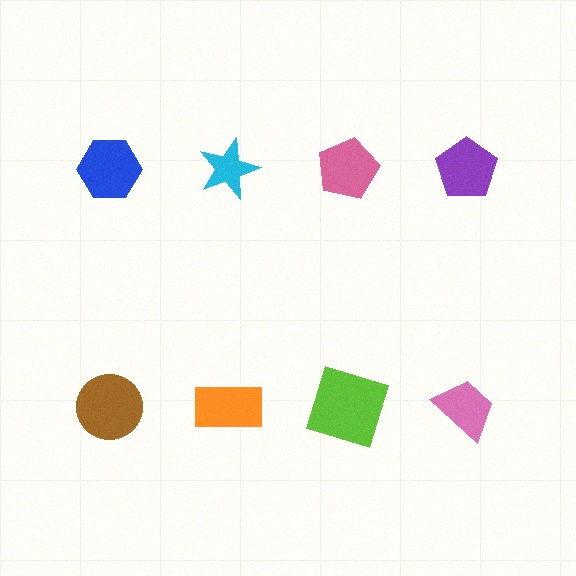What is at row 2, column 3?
A lime square.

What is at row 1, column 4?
A purple pentagon.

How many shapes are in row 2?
4 shapes.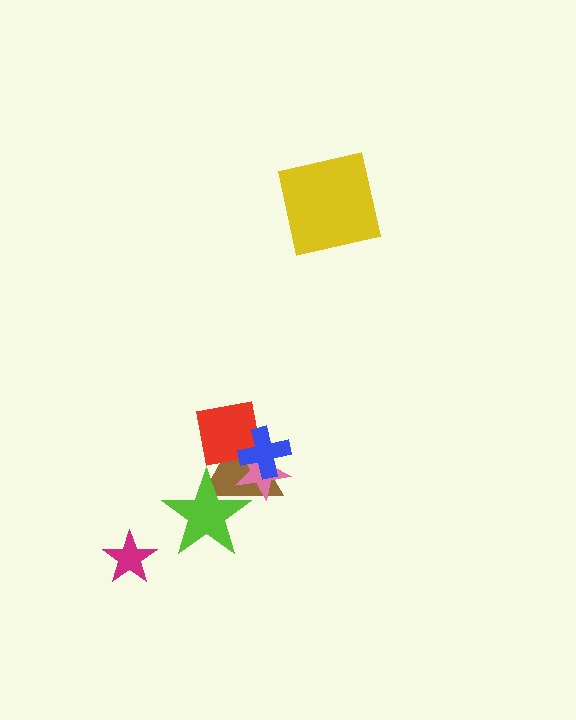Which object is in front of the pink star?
The blue cross is in front of the pink star.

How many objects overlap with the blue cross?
3 objects overlap with the blue cross.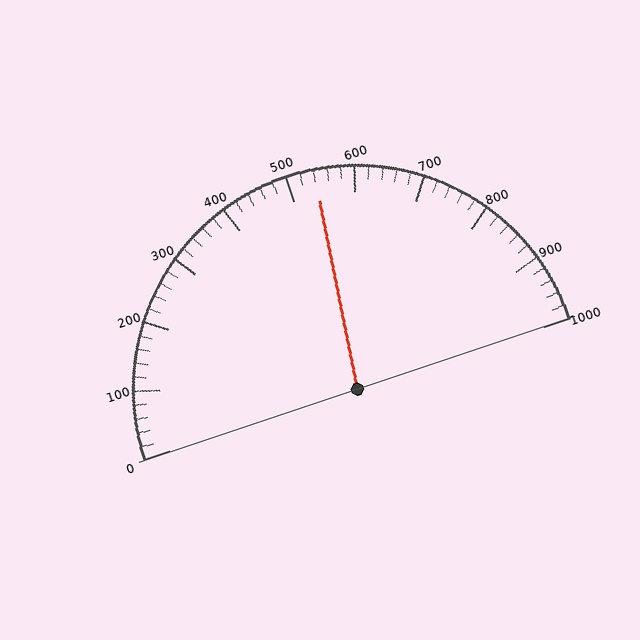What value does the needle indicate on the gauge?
The needle indicates approximately 540.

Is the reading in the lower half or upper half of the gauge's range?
The reading is in the upper half of the range (0 to 1000).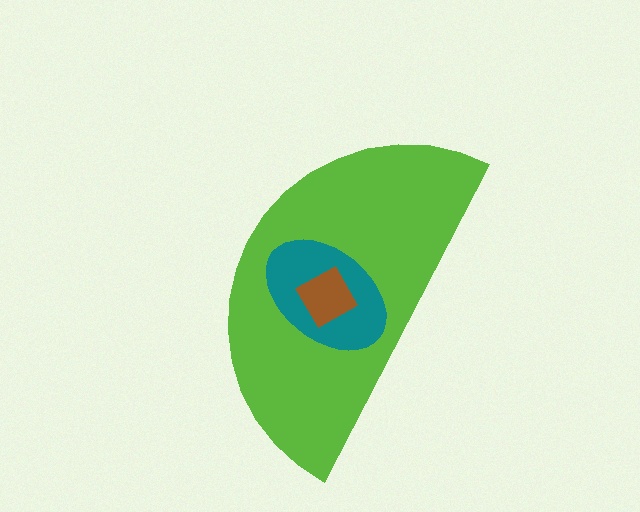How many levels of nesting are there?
3.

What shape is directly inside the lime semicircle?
The teal ellipse.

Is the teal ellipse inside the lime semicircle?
Yes.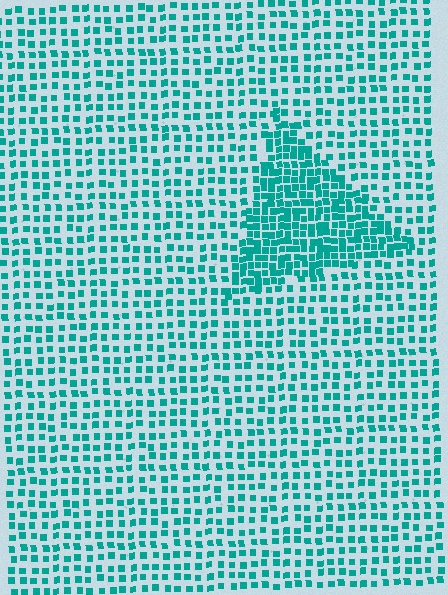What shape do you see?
I see a triangle.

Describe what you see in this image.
The image contains small teal elements arranged at two different densities. A triangle-shaped region is visible where the elements are more densely packed than the surrounding area.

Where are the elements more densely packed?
The elements are more densely packed inside the triangle boundary.